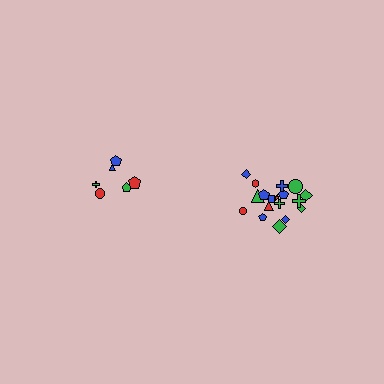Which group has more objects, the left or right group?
The right group.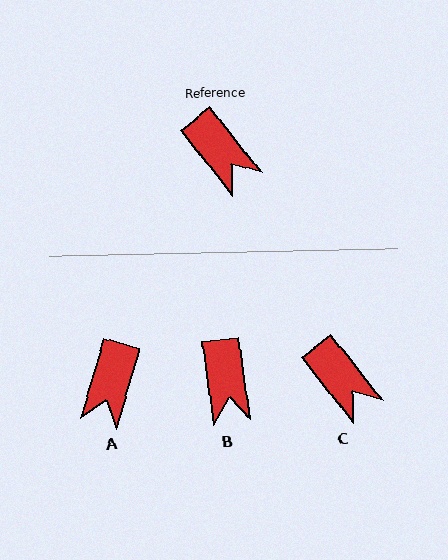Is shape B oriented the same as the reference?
No, it is off by about 30 degrees.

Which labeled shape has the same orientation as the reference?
C.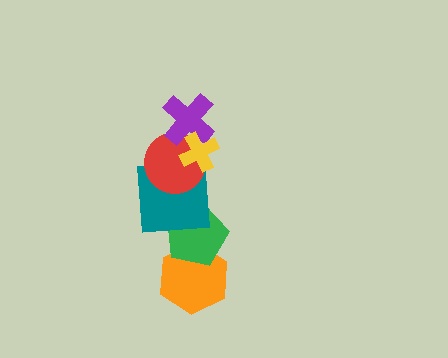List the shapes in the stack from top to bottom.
From top to bottom: the yellow cross, the purple cross, the red circle, the teal square, the green pentagon, the orange hexagon.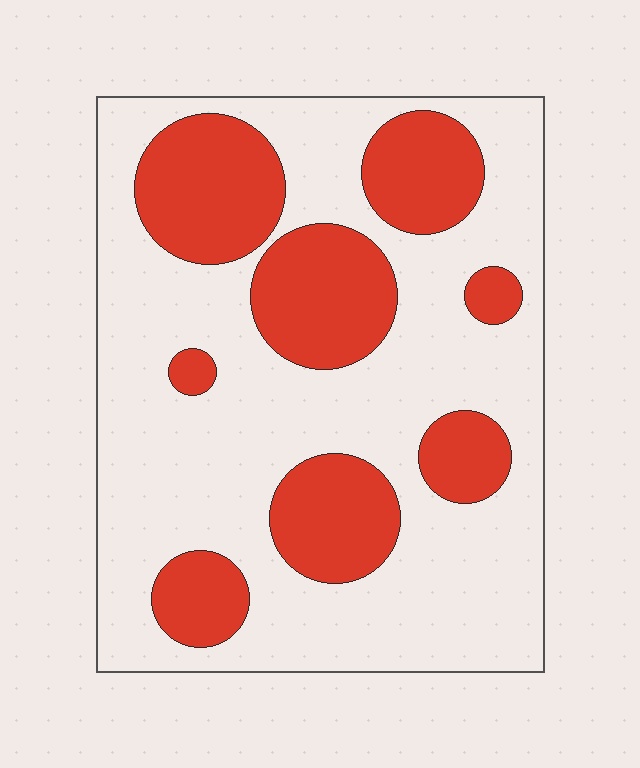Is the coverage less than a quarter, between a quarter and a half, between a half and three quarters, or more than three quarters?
Between a quarter and a half.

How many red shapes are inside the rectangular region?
8.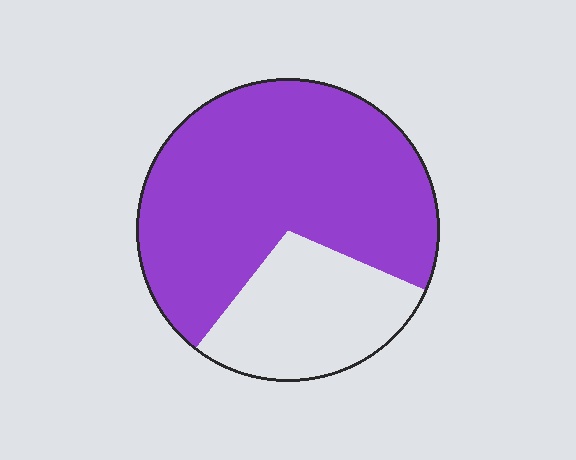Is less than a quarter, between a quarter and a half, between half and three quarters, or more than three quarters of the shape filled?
Between half and three quarters.